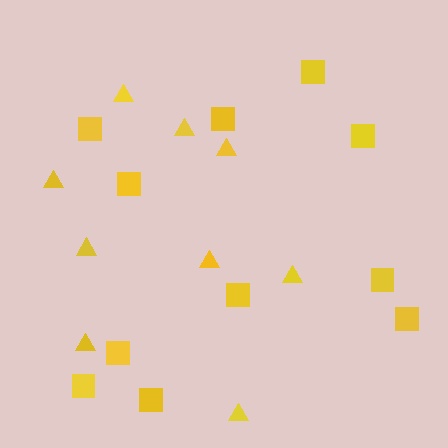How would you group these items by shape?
There are 2 groups: one group of squares (11) and one group of triangles (9).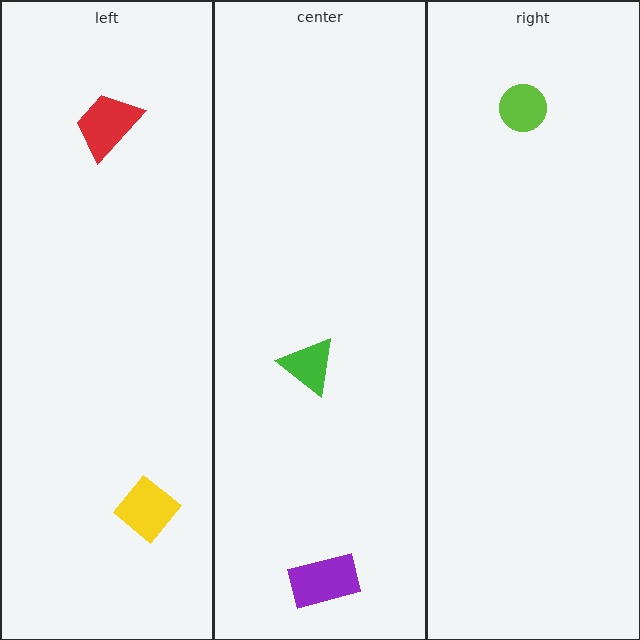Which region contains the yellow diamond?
The left region.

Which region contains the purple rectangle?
The center region.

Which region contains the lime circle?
The right region.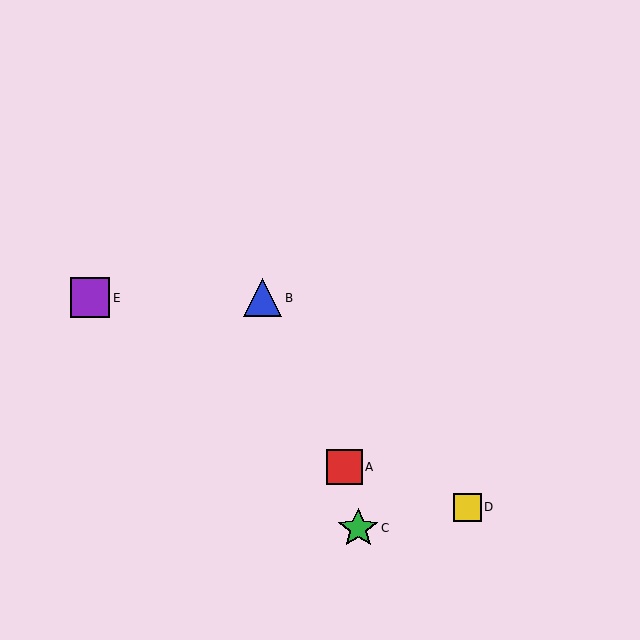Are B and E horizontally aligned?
Yes, both are at y≈298.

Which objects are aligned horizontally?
Objects B, E are aligned horizontally.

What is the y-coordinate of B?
Object B is at y≈298.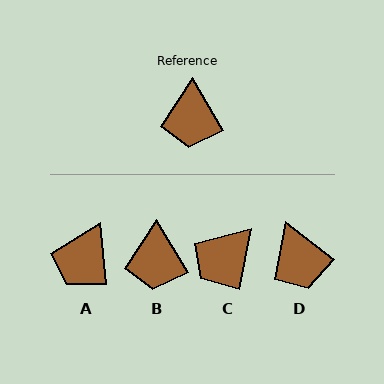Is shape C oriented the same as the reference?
No, it is off by about 42 degrees.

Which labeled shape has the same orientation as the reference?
B.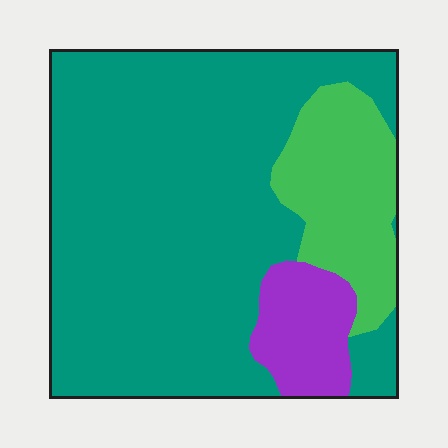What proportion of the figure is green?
Green takes up between a sixth and a third of the figure.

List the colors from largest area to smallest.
From largest to smallest: teal, green, purple.